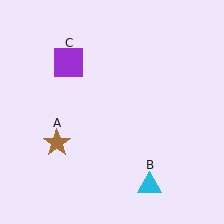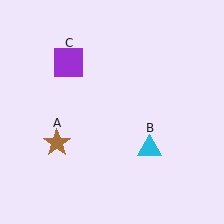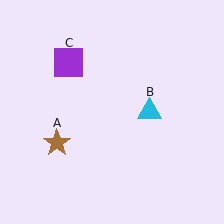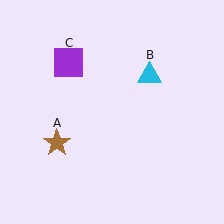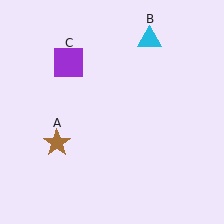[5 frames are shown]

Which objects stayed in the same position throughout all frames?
Brown star (object A) and purple square (object C) remained stationary.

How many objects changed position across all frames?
1 object changed position: cyan triangle (object B).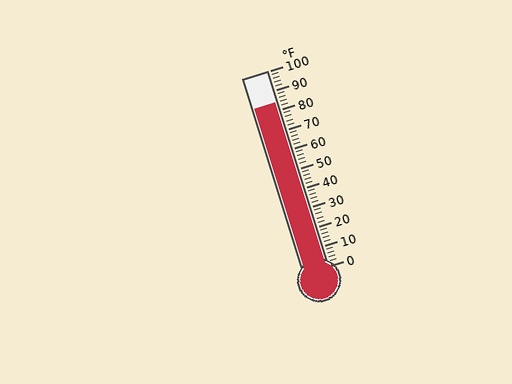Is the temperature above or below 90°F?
The temperature is below 90°F.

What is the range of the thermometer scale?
The thermometer scale ranges from 0°F to 100°F.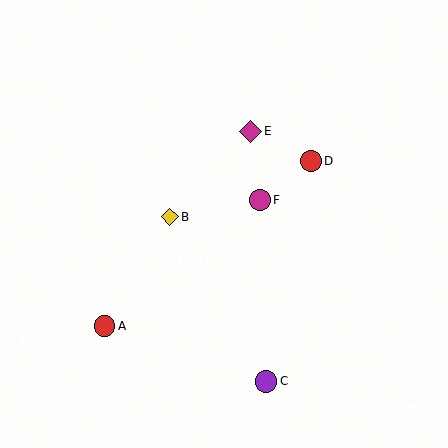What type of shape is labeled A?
Shape A is a red circle.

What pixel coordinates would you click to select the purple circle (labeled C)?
Click at (266, 381) to select the purple circle C.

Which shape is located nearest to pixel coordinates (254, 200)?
The magenta circle (labeled F) at (260, 200) is nearest to that location.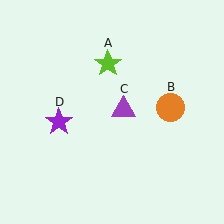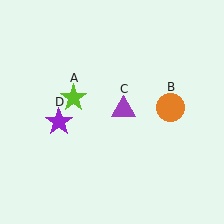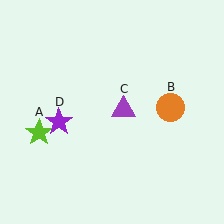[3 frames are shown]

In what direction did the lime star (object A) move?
The lime star (object A) moved down and to the left.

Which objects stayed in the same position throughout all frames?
Orange circle (object B) and purple triangle (object C) and purple star (object D) remained stationary.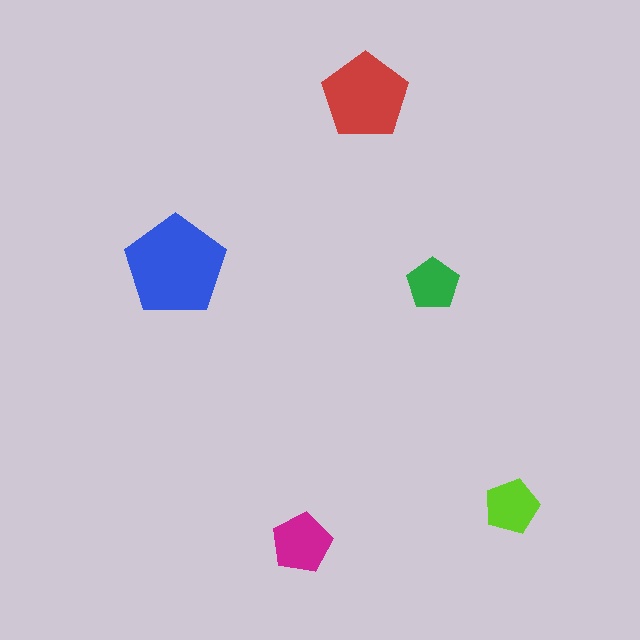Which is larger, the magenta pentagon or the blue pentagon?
The blue one.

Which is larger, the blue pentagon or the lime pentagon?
The blue one.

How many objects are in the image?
There are 5 objects in the image.